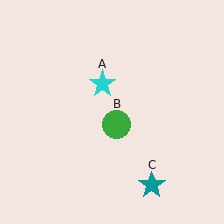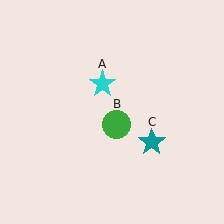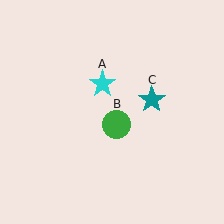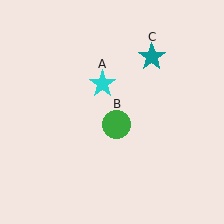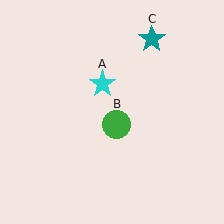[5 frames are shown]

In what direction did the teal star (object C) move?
The teal star (object C) moved up.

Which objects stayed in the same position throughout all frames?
Cyan star (object A) and green circle (object B) remained stationary.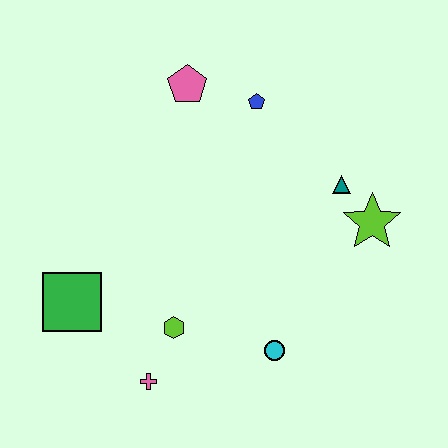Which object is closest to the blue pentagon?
The pink pentagon is closest to the blue pentagon.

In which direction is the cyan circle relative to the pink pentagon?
The cyan circle is below the pink pentagon.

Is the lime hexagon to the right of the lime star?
No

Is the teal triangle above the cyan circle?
Yes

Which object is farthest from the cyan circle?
The pink pentagon is farthest from the cyan circle.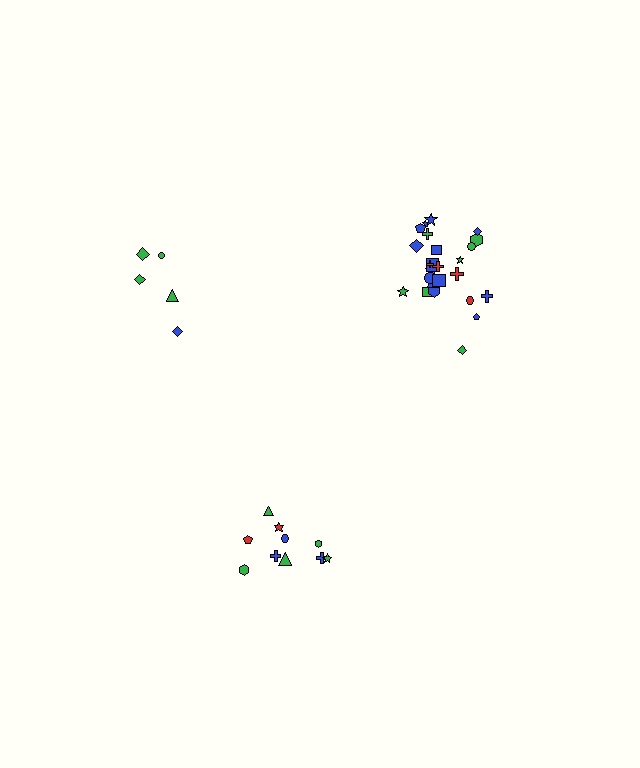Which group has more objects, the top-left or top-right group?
The top-right group.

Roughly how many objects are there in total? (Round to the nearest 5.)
Roughly 40 objects in total.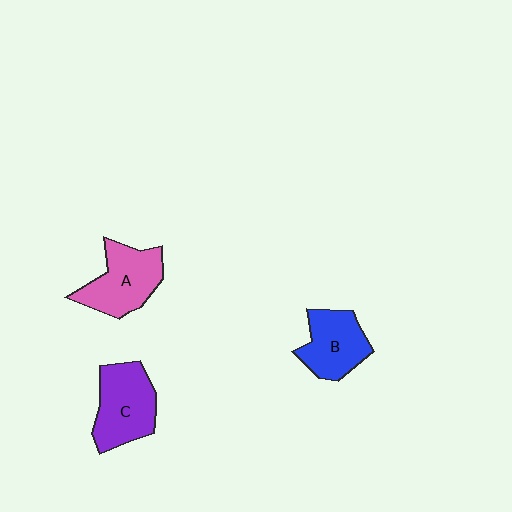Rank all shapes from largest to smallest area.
From largest to smallest: C (purple), A (pink), B (blue).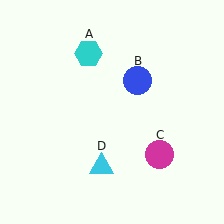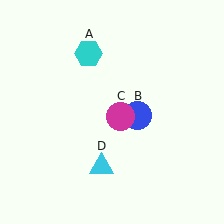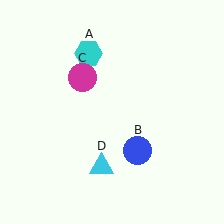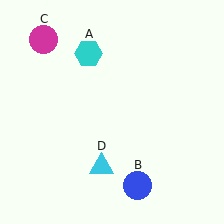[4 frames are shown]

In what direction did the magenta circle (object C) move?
The magenta circle (object C) moved up and to the left.